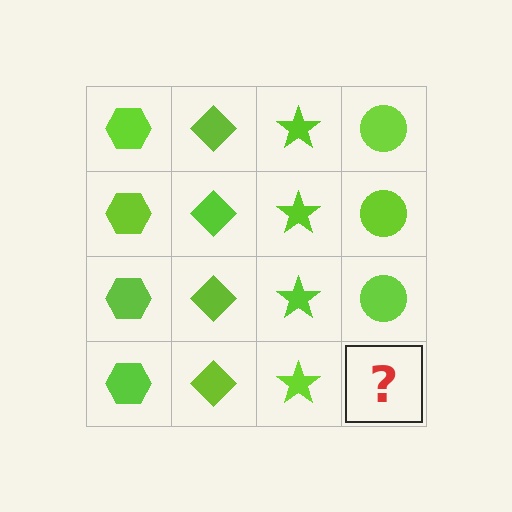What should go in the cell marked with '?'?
The missing cell should contain a lime circle.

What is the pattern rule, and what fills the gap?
The rule is that each column has a consistent shape. The gap should be filled with a lime circle.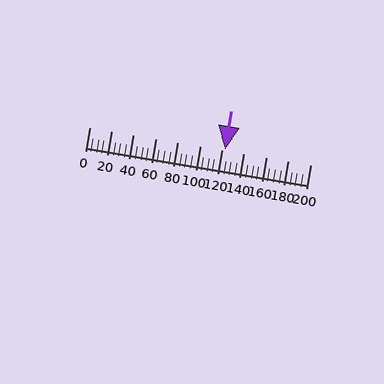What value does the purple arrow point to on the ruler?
The purple arrow points to approximately 122.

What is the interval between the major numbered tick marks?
The major tick marks are spaced 20 units apart.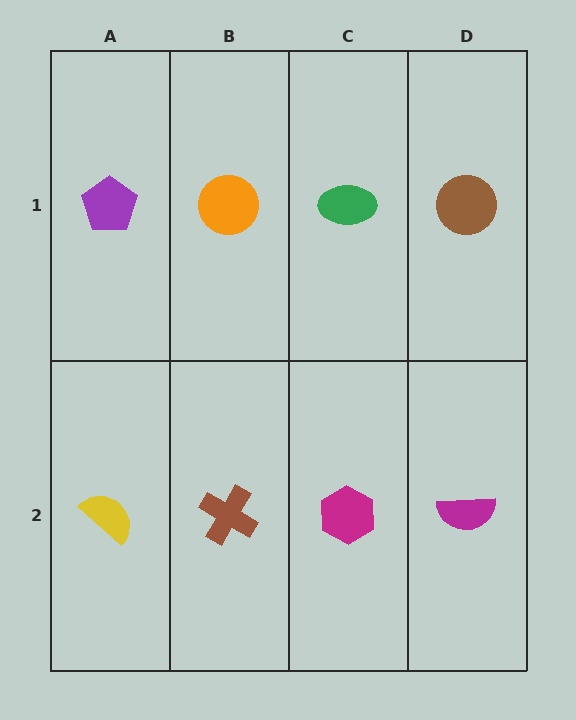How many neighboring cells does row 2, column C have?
3.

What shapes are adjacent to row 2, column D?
A brown circle (row 1, column D), a magenta hexagon (row 2, column C).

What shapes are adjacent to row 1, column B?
A brown cross (row 2, column B), a purple pentagon (row 1, column A), a green ellipse (row 1, column C).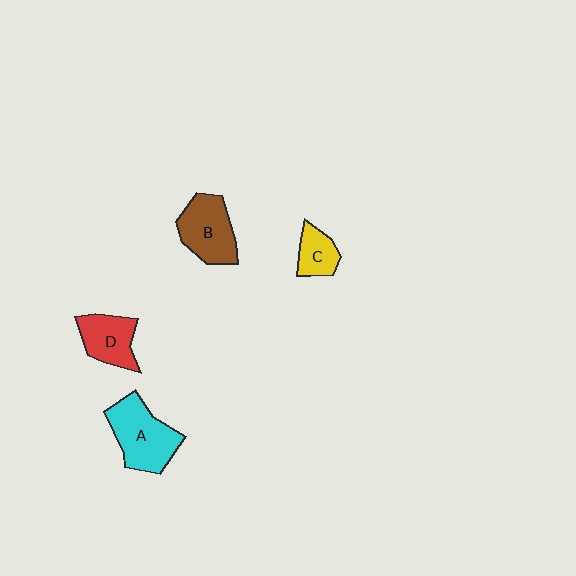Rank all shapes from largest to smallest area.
From largest to smallest: A (cyan), B (brown), D (red), C (yellow).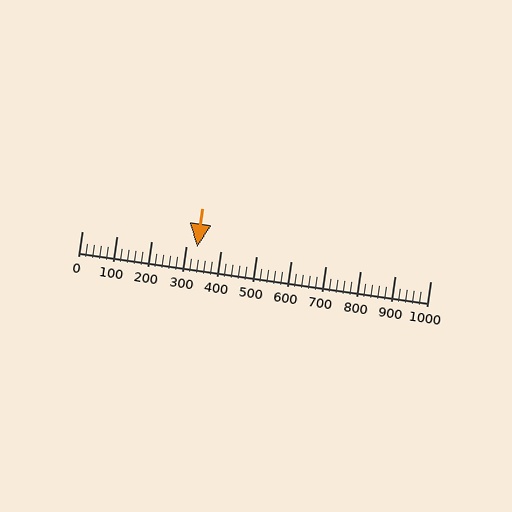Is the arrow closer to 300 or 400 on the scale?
The arrow is closer to 300.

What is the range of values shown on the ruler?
The ruler shows values from 0 to 1000.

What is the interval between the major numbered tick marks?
The major tick marks are spaced 100 units apart.